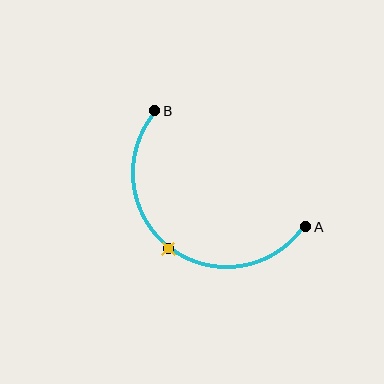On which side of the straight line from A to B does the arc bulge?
The arc bulges below and to the left of the straight line connecting A and B.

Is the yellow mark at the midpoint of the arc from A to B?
Yes. The yellow mark lies on the arc at equal arc-length from both A and B — it is the arc midpoint.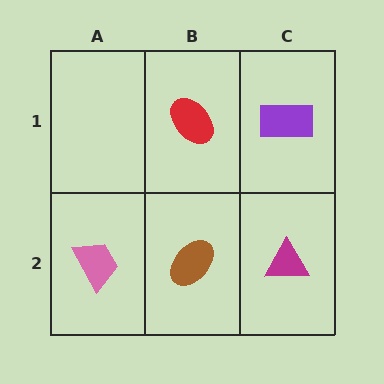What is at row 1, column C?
A purple rectangle.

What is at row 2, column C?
A magenta triangle.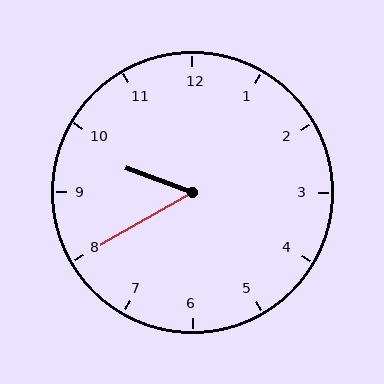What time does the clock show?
9:40.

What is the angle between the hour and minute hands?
Approximately 50 degrees.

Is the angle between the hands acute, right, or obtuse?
It is acute.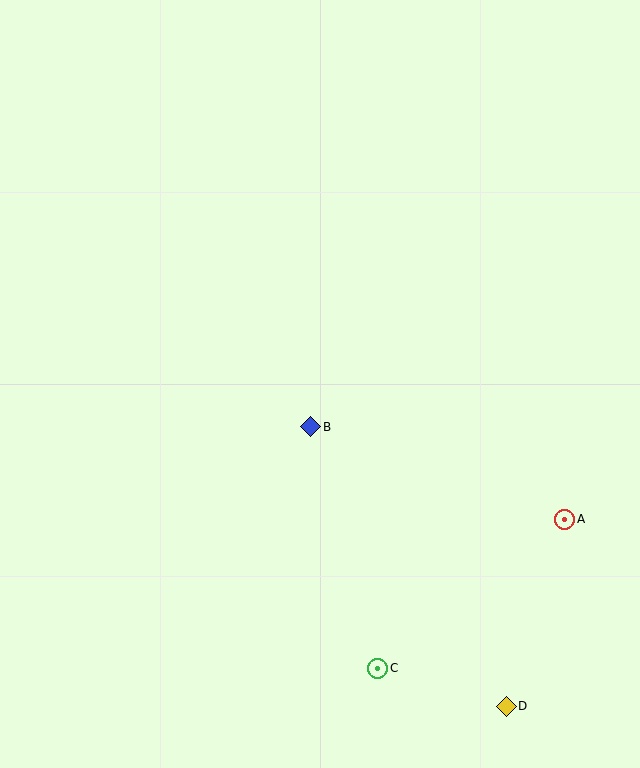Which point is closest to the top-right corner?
Point A is closest to the top-right corner.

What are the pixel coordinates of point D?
Point D is at (506, 706).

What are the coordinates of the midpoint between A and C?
The midpoint between A and C is at (471, 594).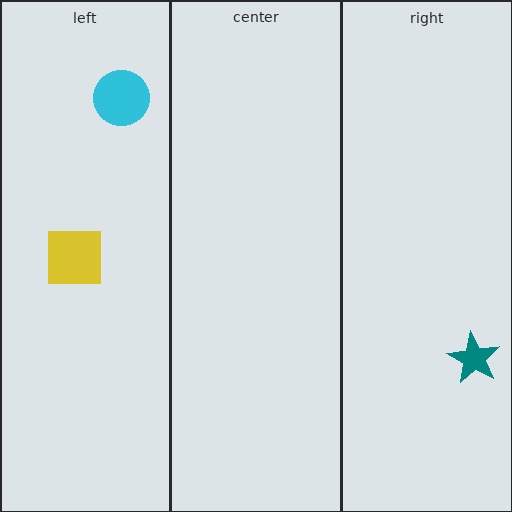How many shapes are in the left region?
2.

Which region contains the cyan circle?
The left region.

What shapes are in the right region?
The teal star.